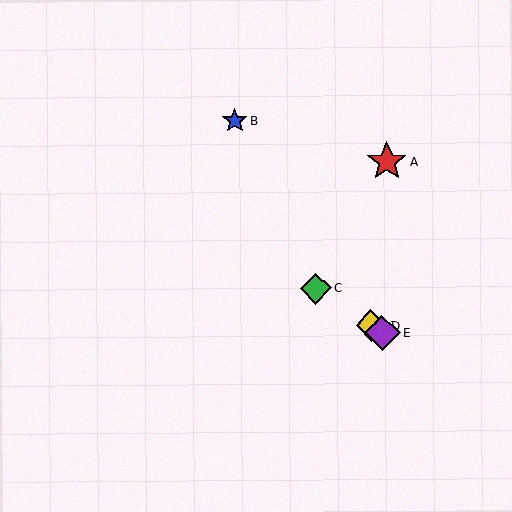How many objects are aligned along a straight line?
3 objects (C, D, E) are aligned along a straight line.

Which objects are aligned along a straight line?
Objects C, D, E are aligned along a straight line.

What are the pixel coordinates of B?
Object B is at (235, 121).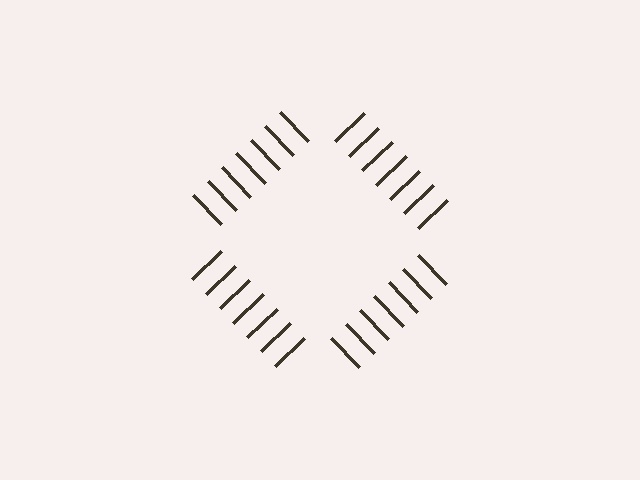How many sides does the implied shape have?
4 sides — the line-ends trace a square.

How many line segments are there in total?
28 — 7 along each of the 4 edges.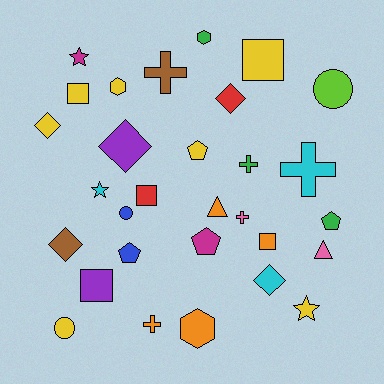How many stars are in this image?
There are 3 stars.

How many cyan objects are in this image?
There are 3 cyan objects.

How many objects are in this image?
There are 30 objects.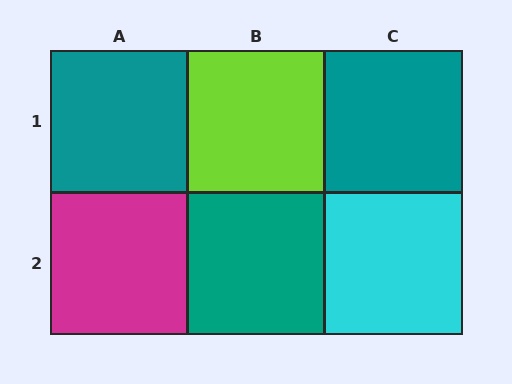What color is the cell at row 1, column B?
Lime.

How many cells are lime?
1 cell is lime.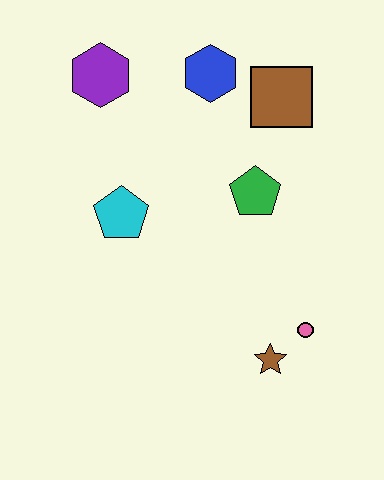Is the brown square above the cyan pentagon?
Yes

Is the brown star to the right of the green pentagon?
Yes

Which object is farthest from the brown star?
The purple hexagon is farthest from the brown star.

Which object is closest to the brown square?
The blue hexagon is closest to the brown square.